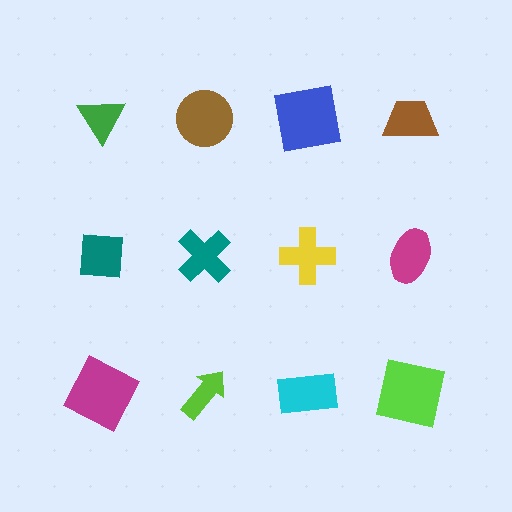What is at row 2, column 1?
A teal square.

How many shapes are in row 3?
4 shapes.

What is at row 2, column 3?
A yellow cross.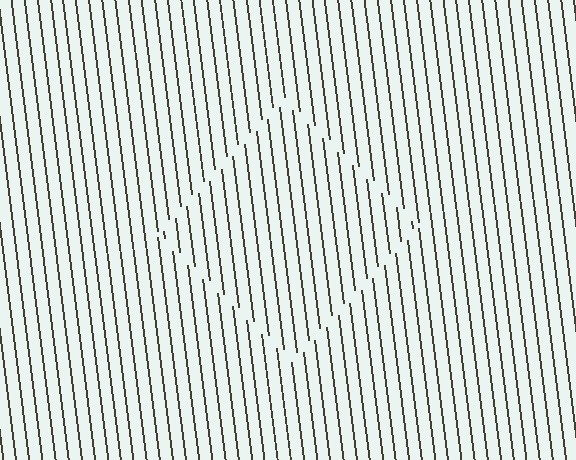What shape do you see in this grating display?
An illusory square. The interior of the shape contains the same grating, shifted by half a period — the contour is defined by the phase discontinuity where line-ends from the inner and outer gratings abut.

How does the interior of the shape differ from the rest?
The interior of the shape contains the same grating, shifted by half a period — the contour is defined by the phase discontinuity where line-ends from the inner and outer gratings abut.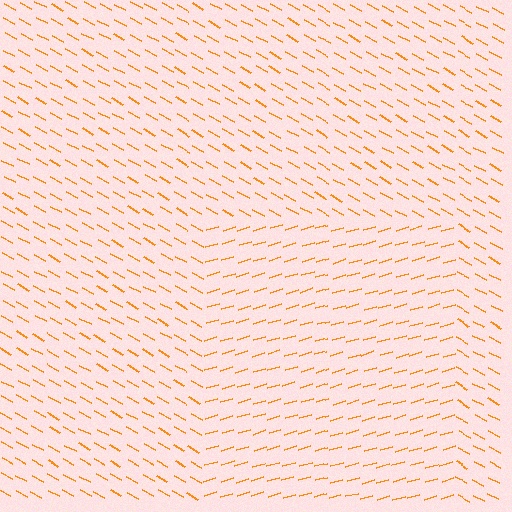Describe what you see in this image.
The image is filled with small orange line segments. A rectangle region in the image has lines oriented differently from the surrounding lines, creating a visible texture boundary.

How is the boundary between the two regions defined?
The boundary is defined purely by a change in line orientation (approximately 45 degrees difference). All lines are the same color and thickness.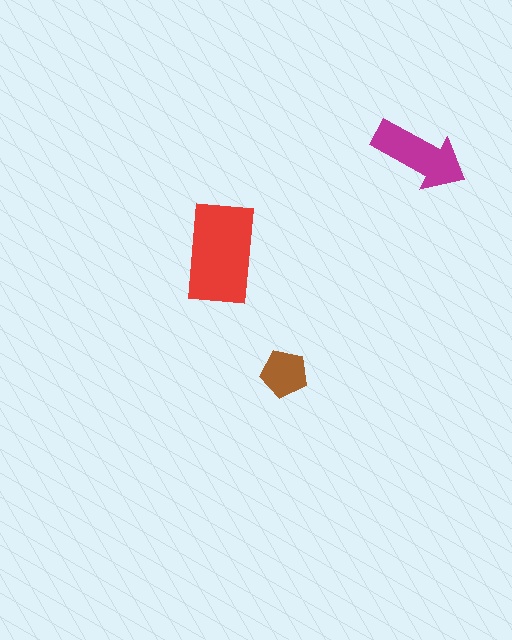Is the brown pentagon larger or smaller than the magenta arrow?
Smaller.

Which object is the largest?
The red rectangle.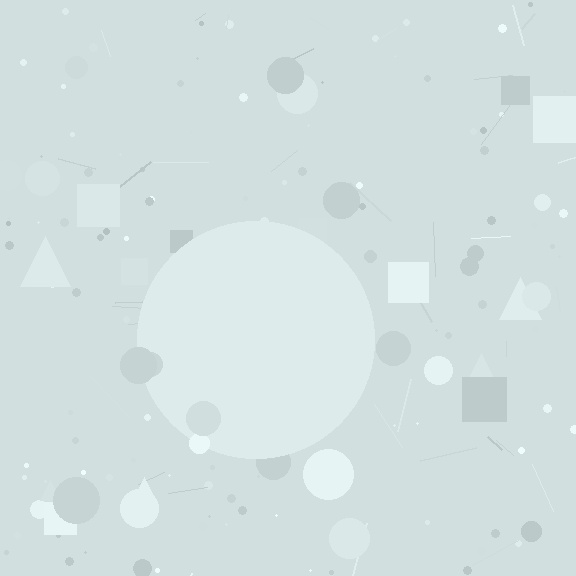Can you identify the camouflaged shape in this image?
The camouflaged shape is a circle.